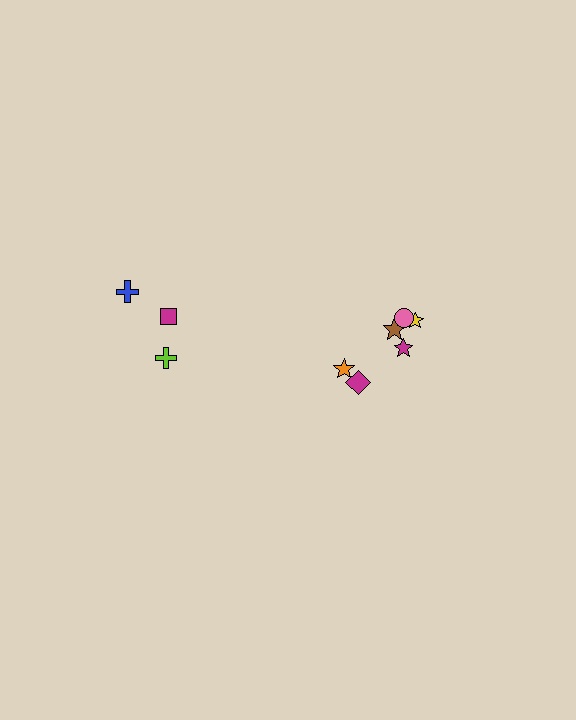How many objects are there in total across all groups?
There are 9 objects.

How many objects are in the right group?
There are 6 objects.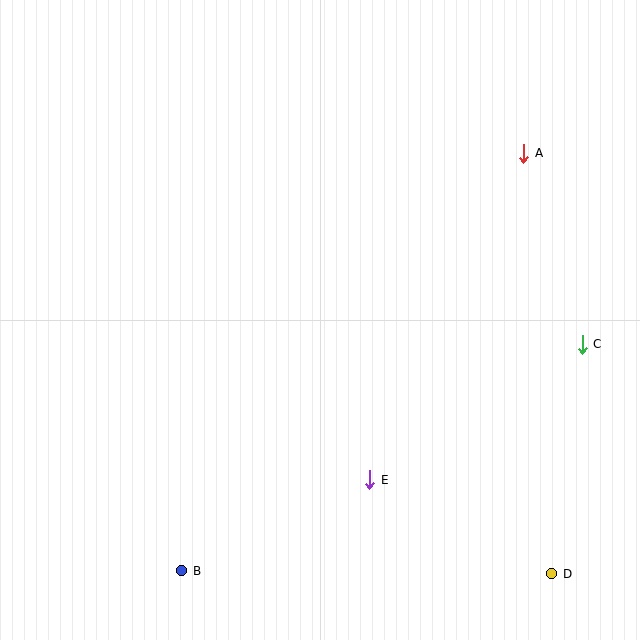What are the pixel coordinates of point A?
Point A is at (524, 153).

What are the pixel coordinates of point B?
Point B is at (182, 571).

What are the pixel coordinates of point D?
Point D is at (552, 574).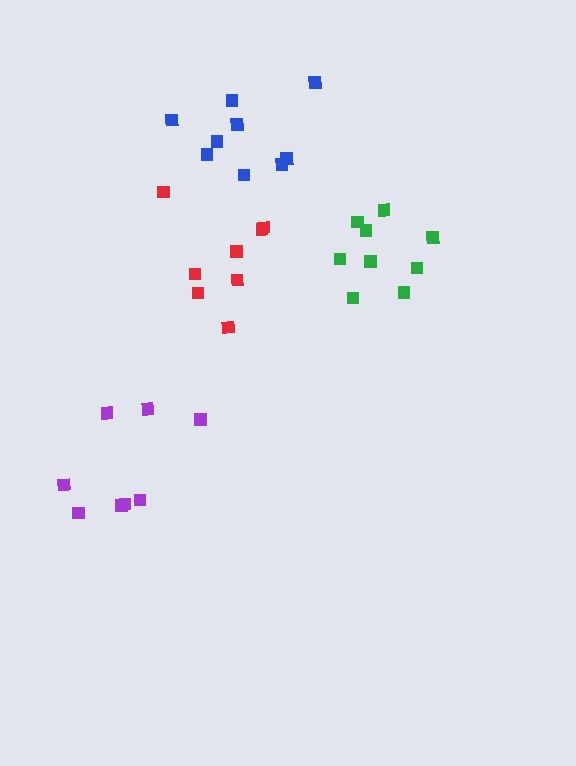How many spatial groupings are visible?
There are 4 spatial groupings.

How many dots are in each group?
Group 1: 8 dots, Group 2: 9 dots, Group 3: 8 dots, Group 4: 9 dots (34 total).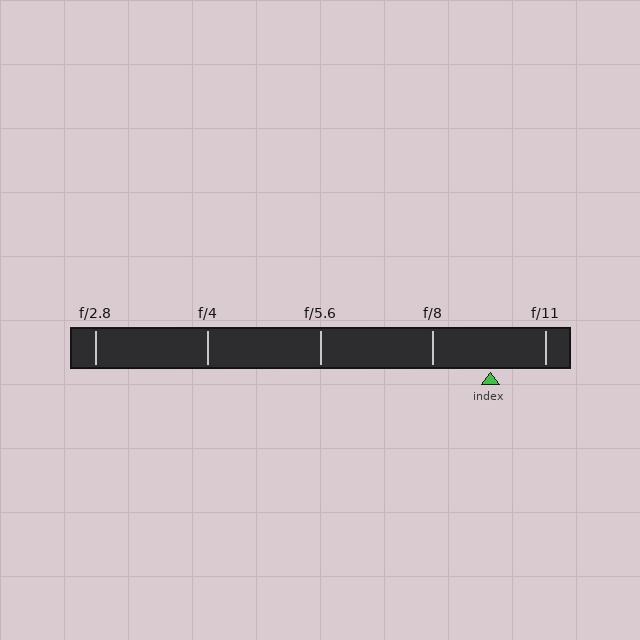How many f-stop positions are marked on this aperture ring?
There are 5 f-stop positions marked.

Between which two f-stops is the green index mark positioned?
The index mark is between f/8 and f/11.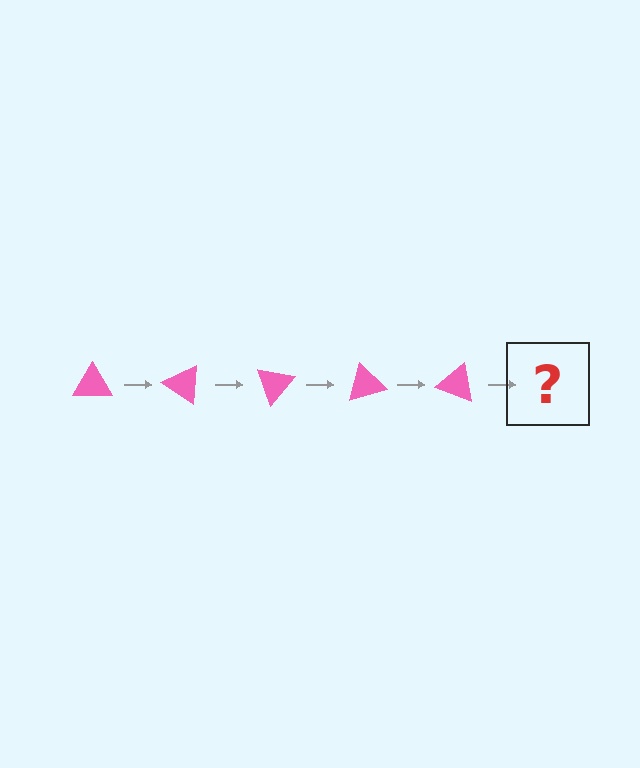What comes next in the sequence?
The next element should be a pink triangle rotated 175 degrees.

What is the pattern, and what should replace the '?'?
The pattern is that the triangle rotates 35 degrees each step. The '?' should be a pink triangle rotated 175 degrees.